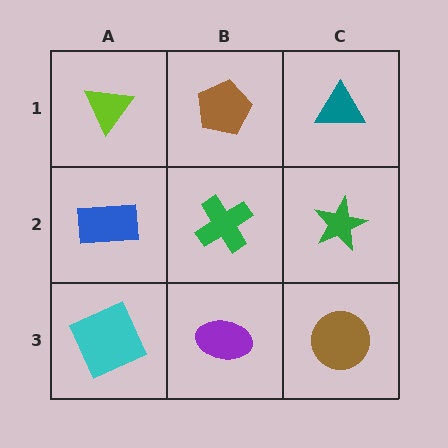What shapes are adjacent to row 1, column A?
A blue rectangle (row 2, column A), a brown pentagon (row 1, column B).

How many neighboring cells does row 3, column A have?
2.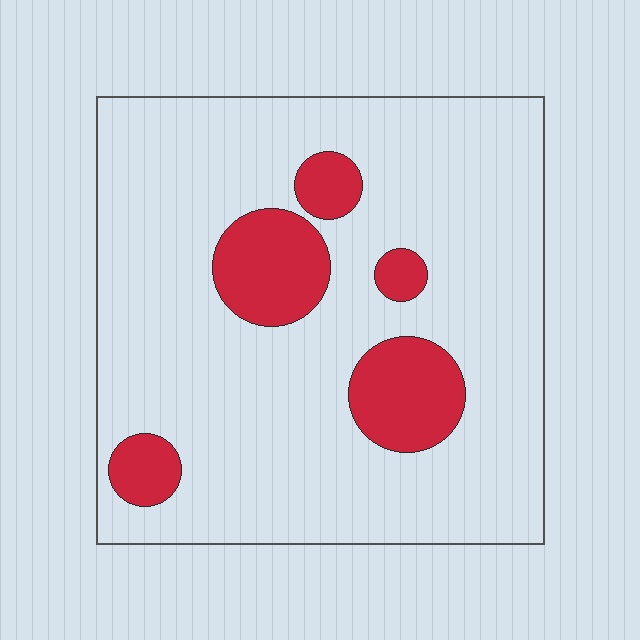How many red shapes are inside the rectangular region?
5.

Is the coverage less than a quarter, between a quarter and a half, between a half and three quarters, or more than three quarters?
Less than a quarter.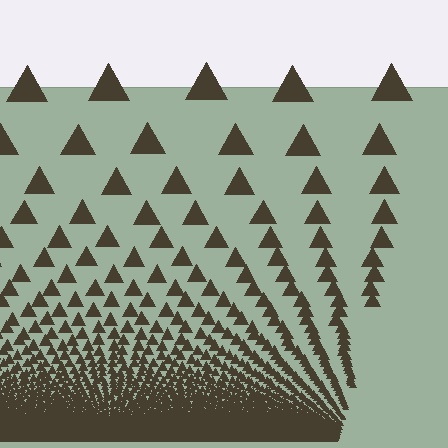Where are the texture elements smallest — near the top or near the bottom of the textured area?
Near the bottom.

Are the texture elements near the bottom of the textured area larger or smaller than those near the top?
Smaller. The gradient is inverted — elements near the bottom are smaller and denser.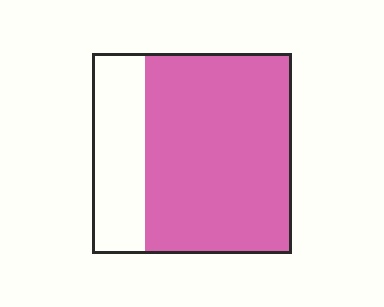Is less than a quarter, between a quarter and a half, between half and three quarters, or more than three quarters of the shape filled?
Between half and three quarters.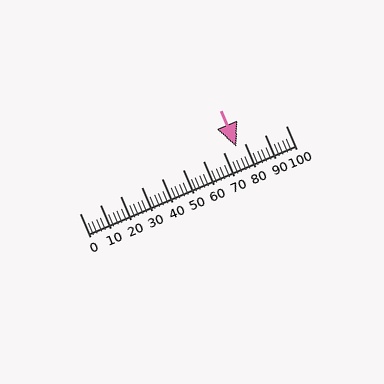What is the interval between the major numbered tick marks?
The major tick marks are spaced 10 units apart.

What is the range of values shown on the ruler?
The ruler shows values from 0 to 100.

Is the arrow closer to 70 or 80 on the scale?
The arrow is closer to 80.